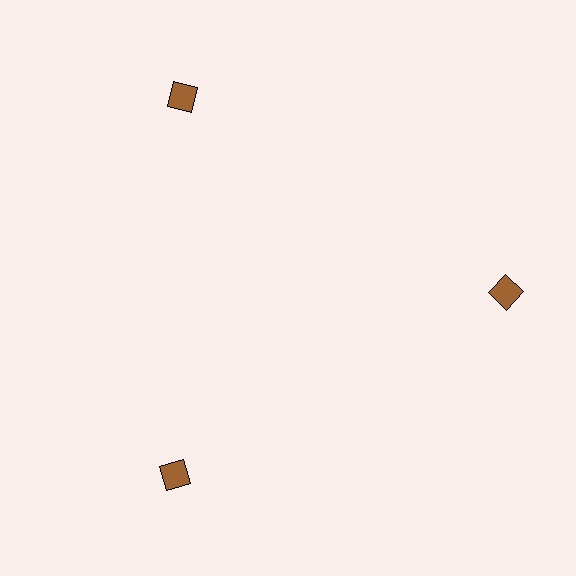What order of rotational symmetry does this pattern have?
This pattern has 3-fold rotational symmetry.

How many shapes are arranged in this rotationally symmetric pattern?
There are 3 shapes, arranged in 3 groups of 1.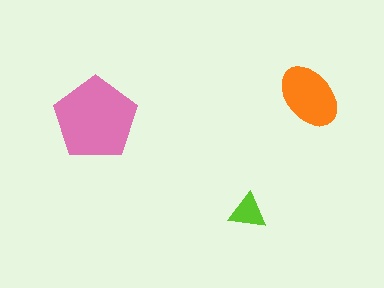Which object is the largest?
The pink pentagon.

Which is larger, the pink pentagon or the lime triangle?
The pink pentagon.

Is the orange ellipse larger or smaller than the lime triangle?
Larger.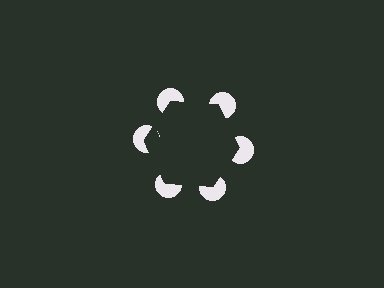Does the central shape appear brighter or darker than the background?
It typically appears slightly darker than the background, even though no actual brightness change is drawn.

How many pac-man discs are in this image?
There are 6 — one at each vertex of the illusory hexagon.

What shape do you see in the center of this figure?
An illusory hexagon — its edges are inferred from the aligned wedge cuts in the pac-man discs, not physically drawn.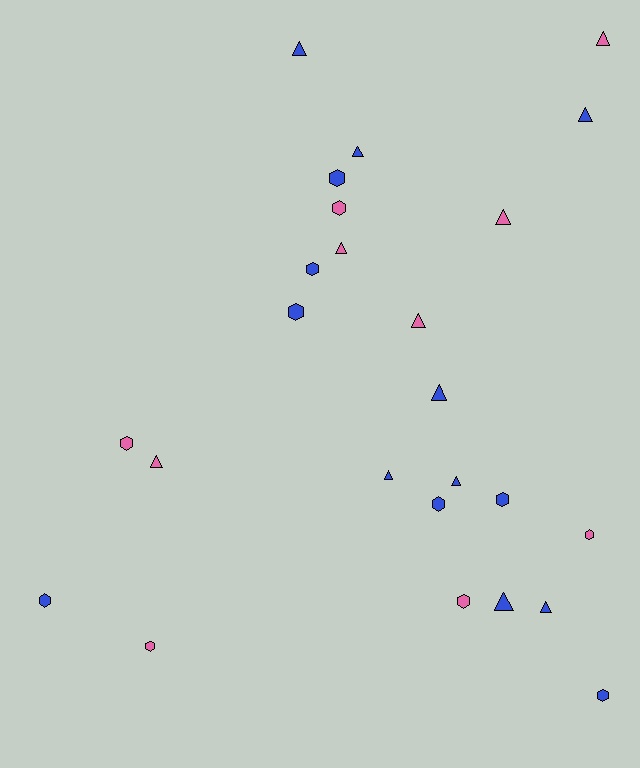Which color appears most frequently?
Blue, with 15 objects.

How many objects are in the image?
There are 25 objects.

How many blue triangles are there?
There are 8 blue triangles.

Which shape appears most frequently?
Triangle, with 13 objects.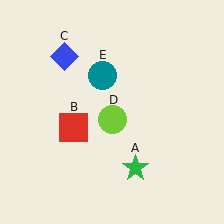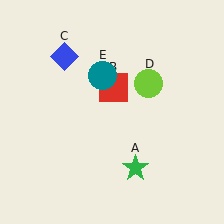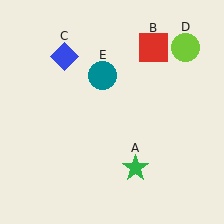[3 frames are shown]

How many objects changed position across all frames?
2 objects changed position: red square (object B), lime circle (object D).